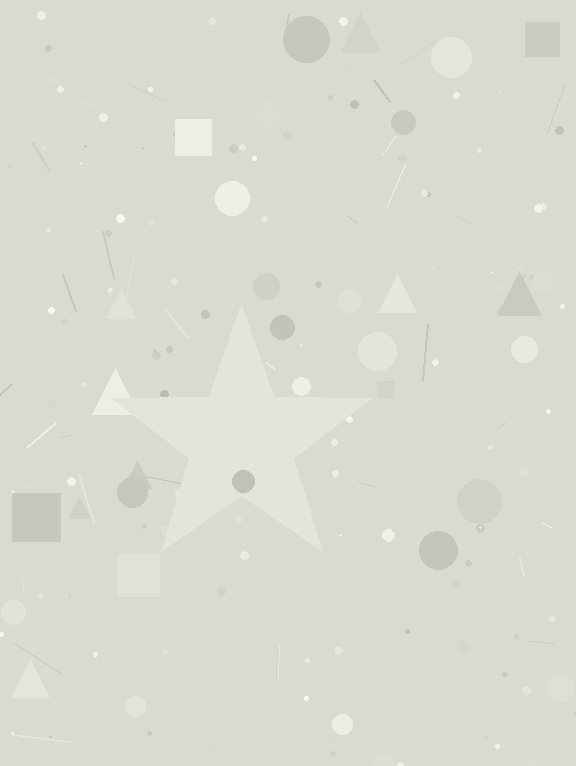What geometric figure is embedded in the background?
A star is embedded in the background.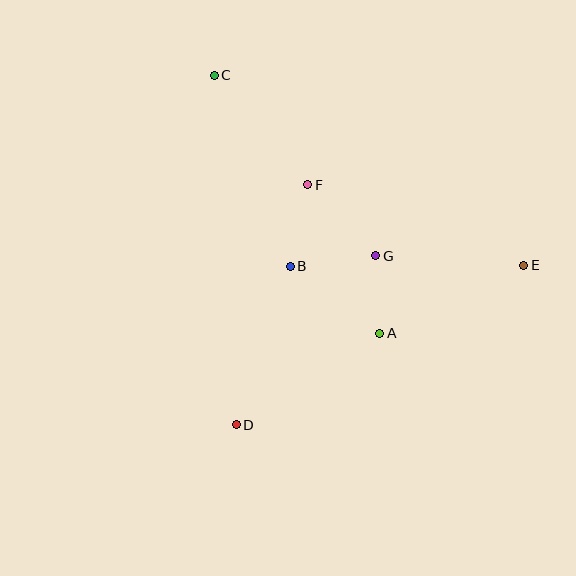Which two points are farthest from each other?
Points C and E are farthest from each other.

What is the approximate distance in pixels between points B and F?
The distance between B and F is approximately 83 pixels.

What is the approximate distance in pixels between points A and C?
The distance between A and C is approximately 307 pixels.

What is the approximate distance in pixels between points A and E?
The distance between A and E is approximately 159 pixels.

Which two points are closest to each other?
Points A and G are closest to each other.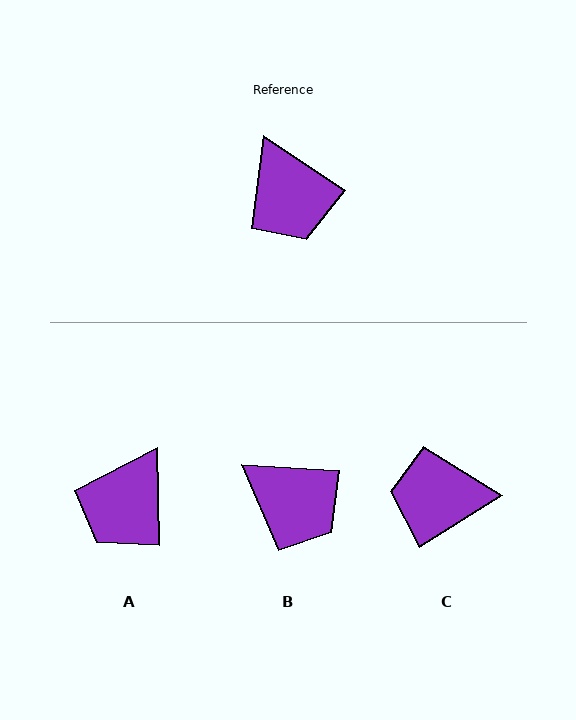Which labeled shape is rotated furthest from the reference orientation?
C, about 115 degrees away.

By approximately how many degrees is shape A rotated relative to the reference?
Approximately 55 degrees clockwise.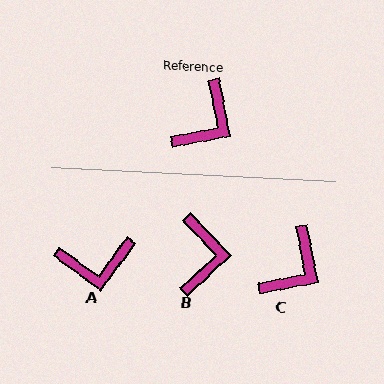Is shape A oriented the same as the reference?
No, it is off by about 47 degrees.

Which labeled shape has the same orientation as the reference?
C.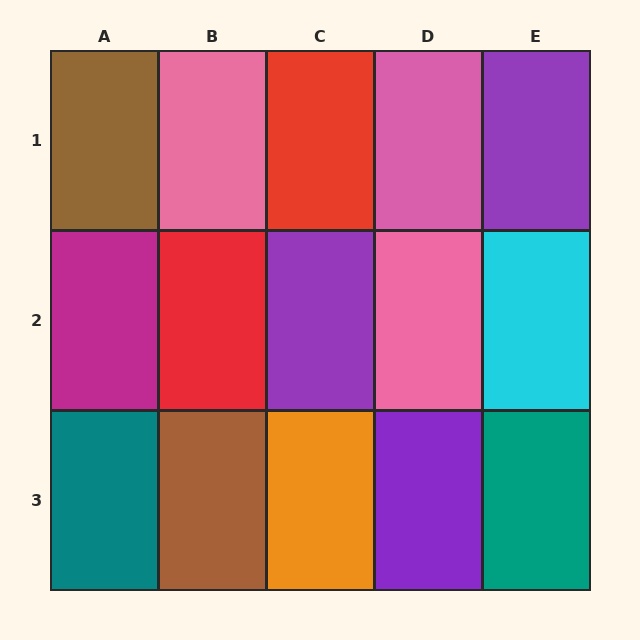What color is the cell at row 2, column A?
Magenta.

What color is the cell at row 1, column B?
Pink.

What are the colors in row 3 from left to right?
Teal, brown, orange, purple, teal.